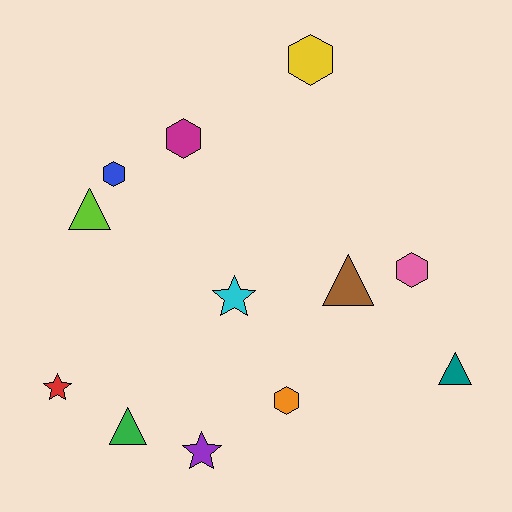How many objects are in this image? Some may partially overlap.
There are 12 objects.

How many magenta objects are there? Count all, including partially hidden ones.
There is 1 magenta object.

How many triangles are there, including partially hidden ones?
There are 4 triangles.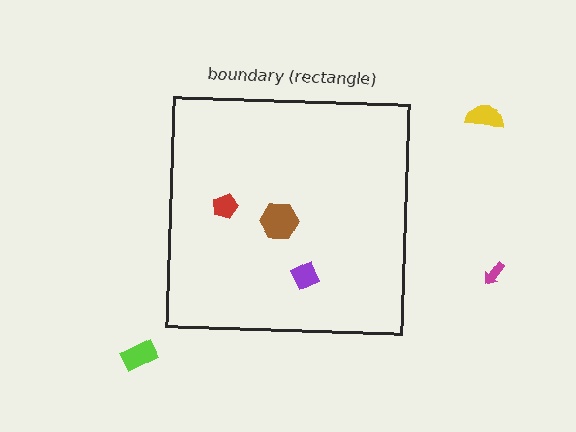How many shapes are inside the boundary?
3 inside, 3 outside.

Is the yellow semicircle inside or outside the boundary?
Outside.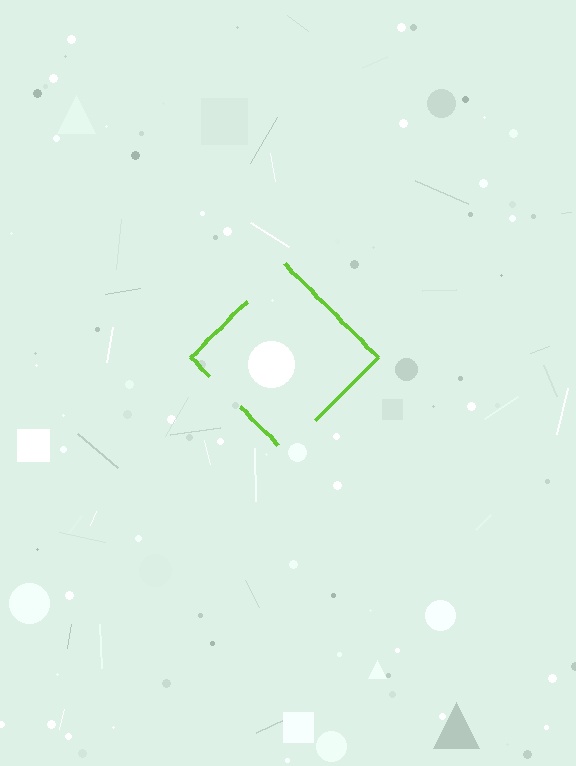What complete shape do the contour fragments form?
The contour fragments form a diamond.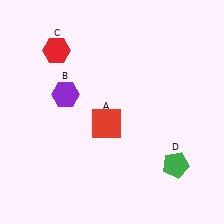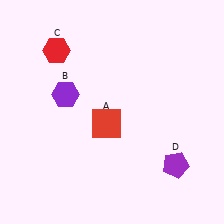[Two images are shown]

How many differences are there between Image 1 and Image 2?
There is 1 difference between the two images.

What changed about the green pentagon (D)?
In Image 1, D is green. In Image 2, it changed to purple.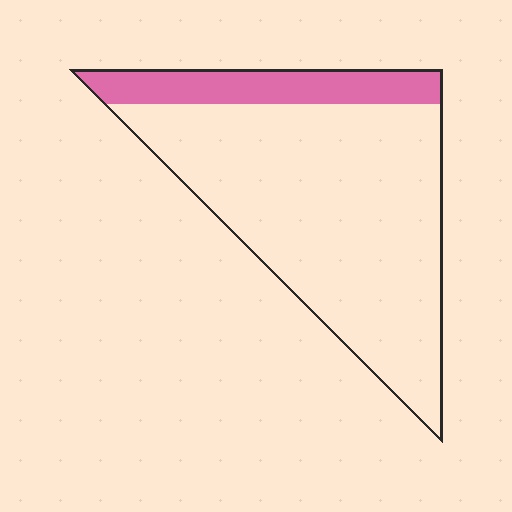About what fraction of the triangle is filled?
About one sixth (1/6).